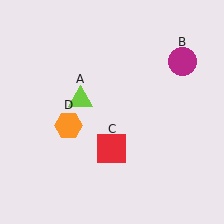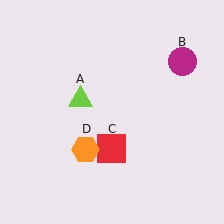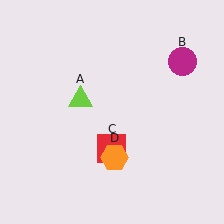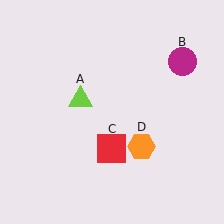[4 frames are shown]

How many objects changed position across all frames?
1 object changed position: orange hexagon (object D).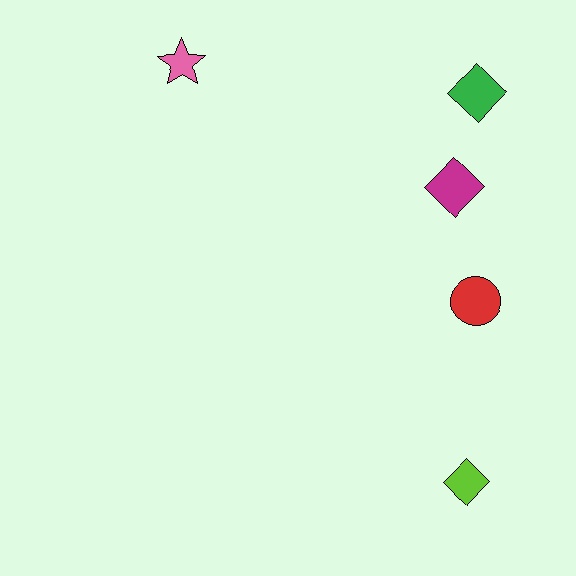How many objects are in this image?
There are 5 objects.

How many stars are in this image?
There is 1 star.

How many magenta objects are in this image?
There is 1 magenta object.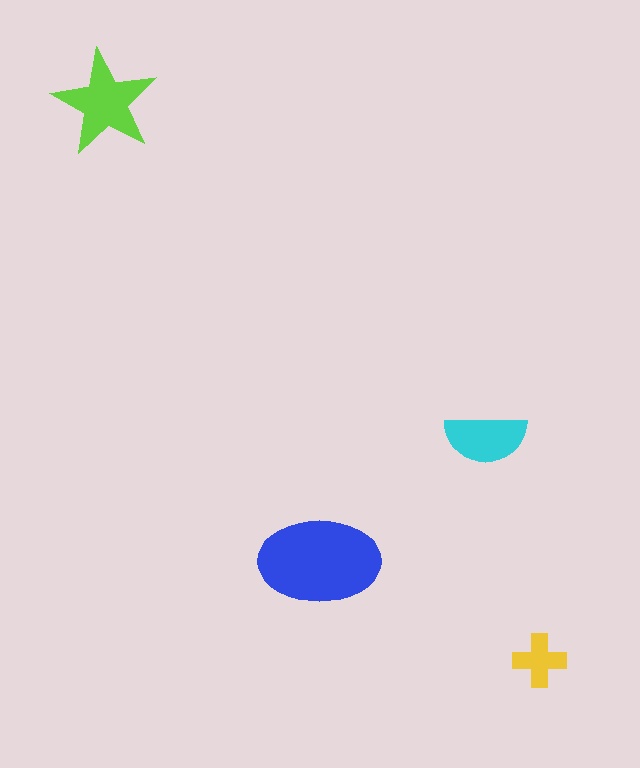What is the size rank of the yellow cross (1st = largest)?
4th.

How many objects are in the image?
There are 4 objects in the image.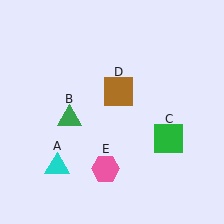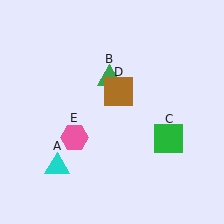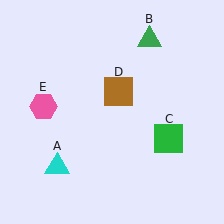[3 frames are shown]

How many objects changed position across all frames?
2 objects changed position: green triangle (object B), pink hexagon (object E).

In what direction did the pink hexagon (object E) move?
The pink hexagon (object E) moved up and to the left.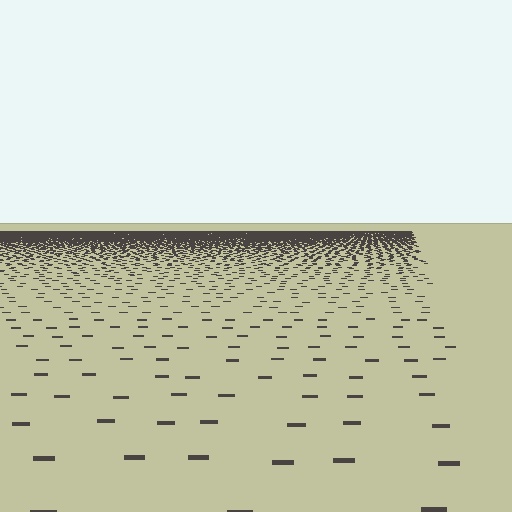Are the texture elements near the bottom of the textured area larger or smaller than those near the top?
Larger. Near the bottom, elements are closer to the viewer and appear at a bigger on-screen size.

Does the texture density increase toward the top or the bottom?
Density increases toward the top.